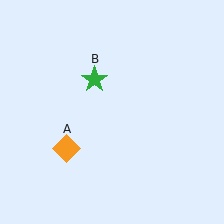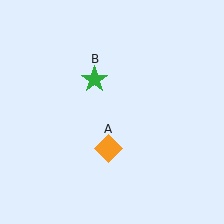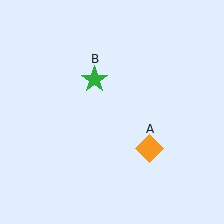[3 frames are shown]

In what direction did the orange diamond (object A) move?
The orange diamond (object A) moved right.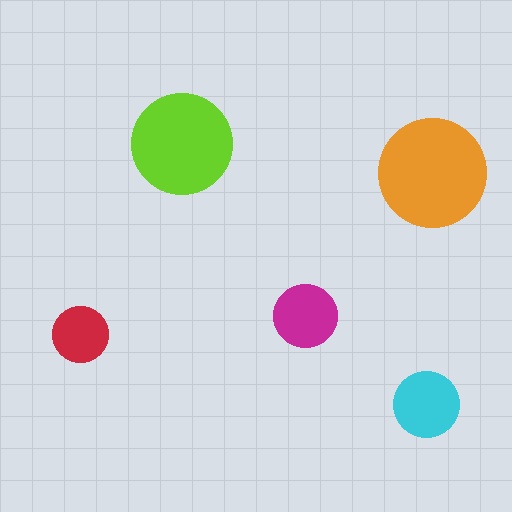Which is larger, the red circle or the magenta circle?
The magenta one.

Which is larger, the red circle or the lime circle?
The lime one.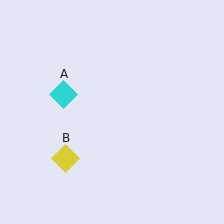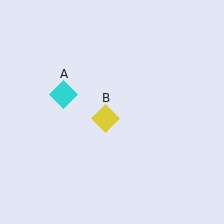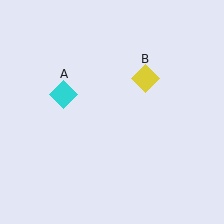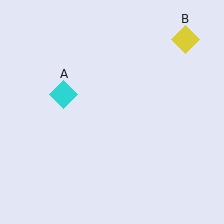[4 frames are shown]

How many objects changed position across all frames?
1 object changed position: yellow diamond (object B).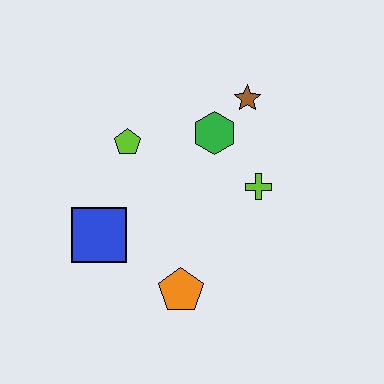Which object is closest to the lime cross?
The green hexagon is closest to the lime cross.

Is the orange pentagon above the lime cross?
No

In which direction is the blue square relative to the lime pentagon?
The blue square is below the lime pentagon.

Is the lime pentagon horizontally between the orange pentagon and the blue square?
Yes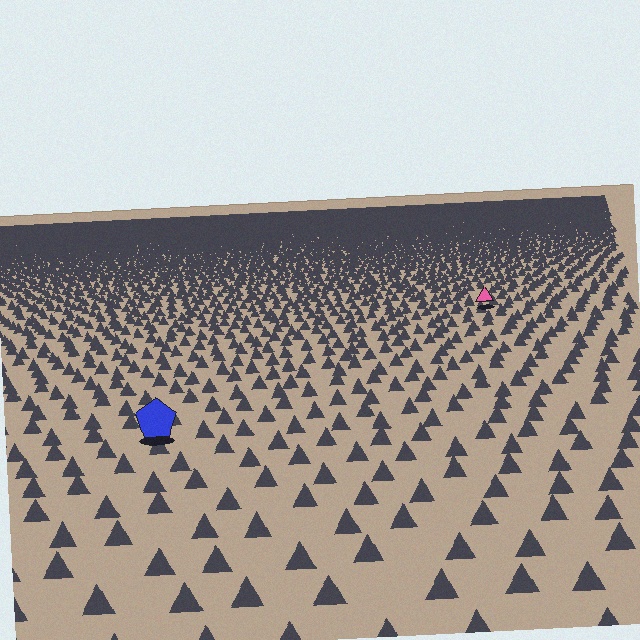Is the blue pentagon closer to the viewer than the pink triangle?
Yes. The blue pentagon is closer — you can tell from the texture gradient: the ground texture is coarser near it.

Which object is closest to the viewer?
The blue pentagon is closest. The texture marks near it are larger and more spread out.